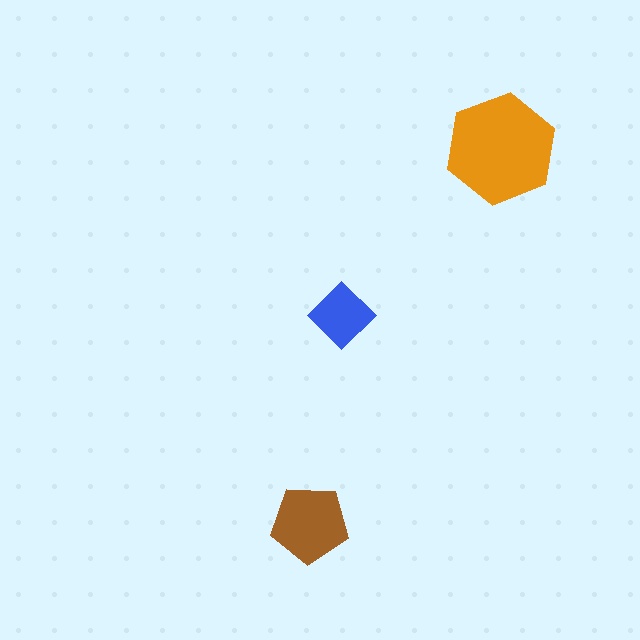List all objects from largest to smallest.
The orange hexagon, the brown pentagon, the blue diamond.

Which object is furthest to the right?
The orange hexagon is rightmost.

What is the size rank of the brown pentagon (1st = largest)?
2nd.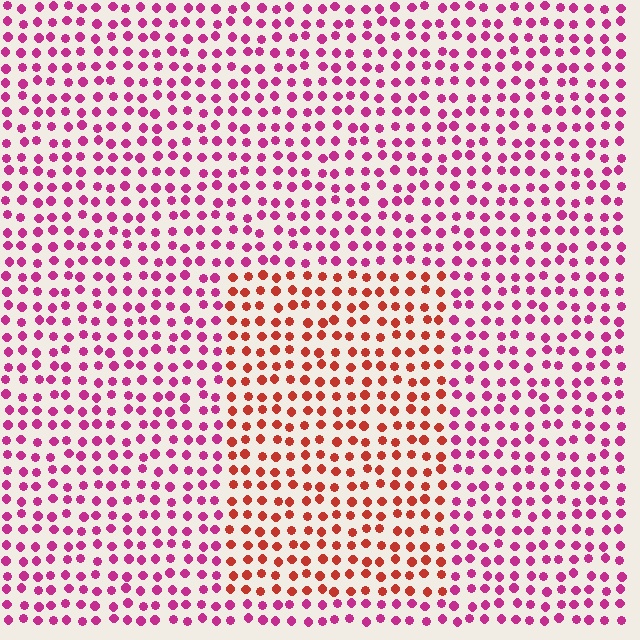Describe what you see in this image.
The image is filled with small magenta elements in a uniform arrangement. A rectangle-shaped region is visible where the elements are tinted to a slightly different hue, forming a subtle color boundary.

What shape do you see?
I see a rectangle.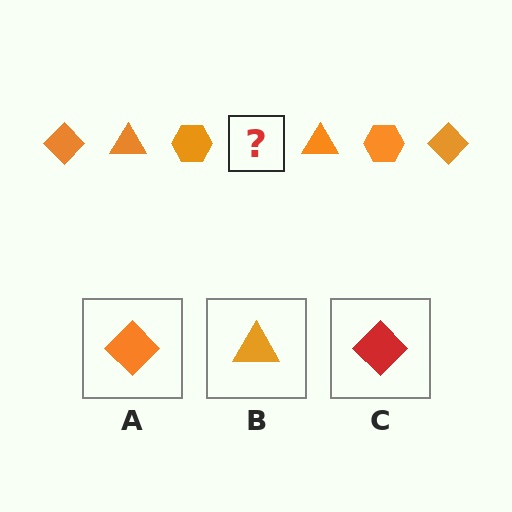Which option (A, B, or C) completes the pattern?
A.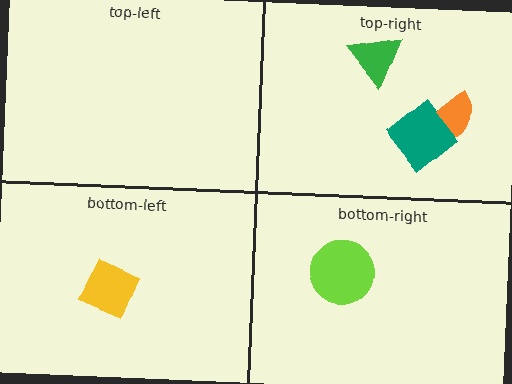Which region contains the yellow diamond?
The bottom-left region.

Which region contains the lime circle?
The bottom-right region.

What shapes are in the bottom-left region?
The yellow diamond.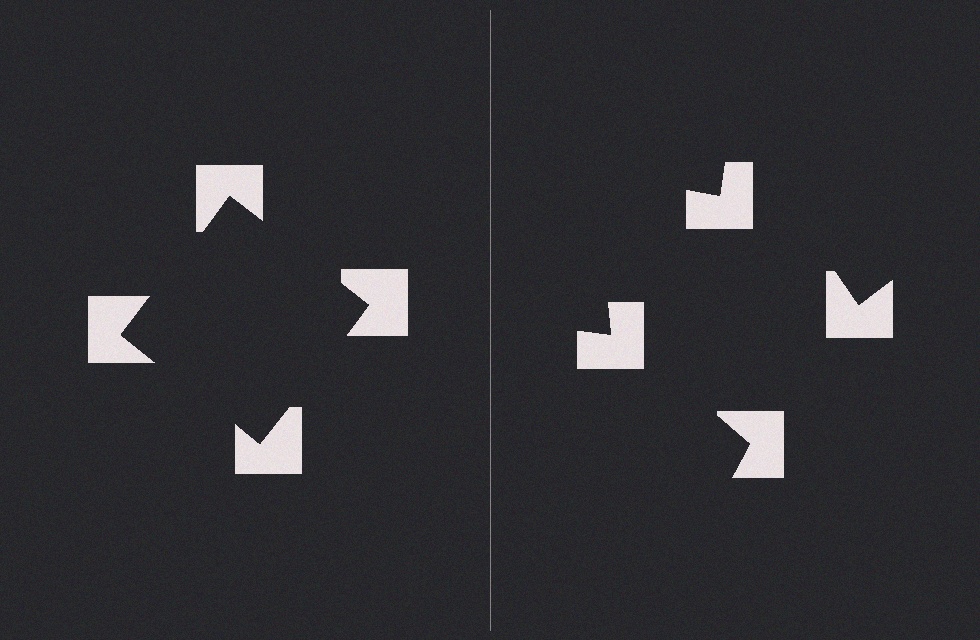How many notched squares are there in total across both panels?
8 — 4 on each side.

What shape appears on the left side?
An illusory square.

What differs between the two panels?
The notched squares are positioned identically on both sides; only the wedge orientations differ. On the left they align to a square; on the right they are misaligned.